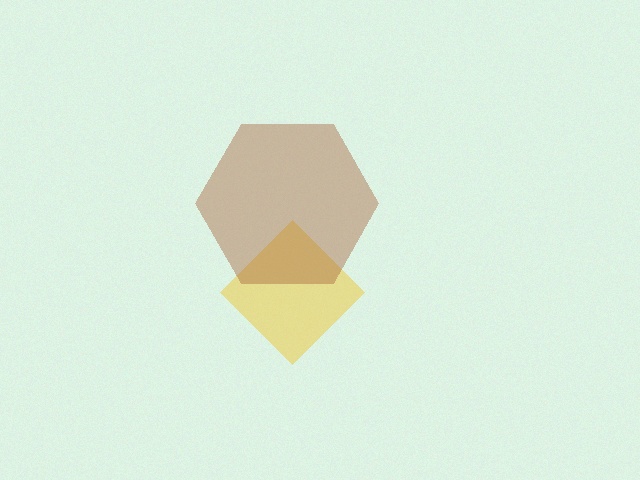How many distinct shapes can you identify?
There are 2 distinct shapes: a yellow diamond, a brown hexagon.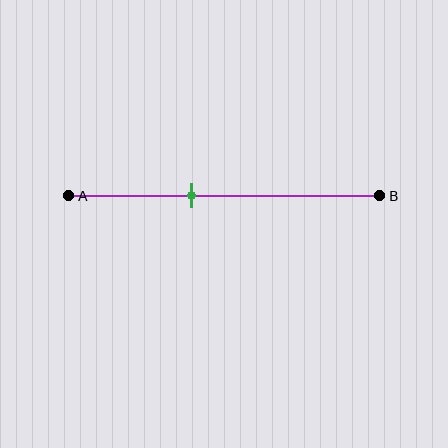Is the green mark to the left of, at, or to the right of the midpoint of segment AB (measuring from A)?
The green mark is to the left of the midpoint of segment AB.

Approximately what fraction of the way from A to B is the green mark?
The green mark is approximately 40% of the way from A to B.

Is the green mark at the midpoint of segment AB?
No, the mark is at about 40% from A, not at the 50% midpoint.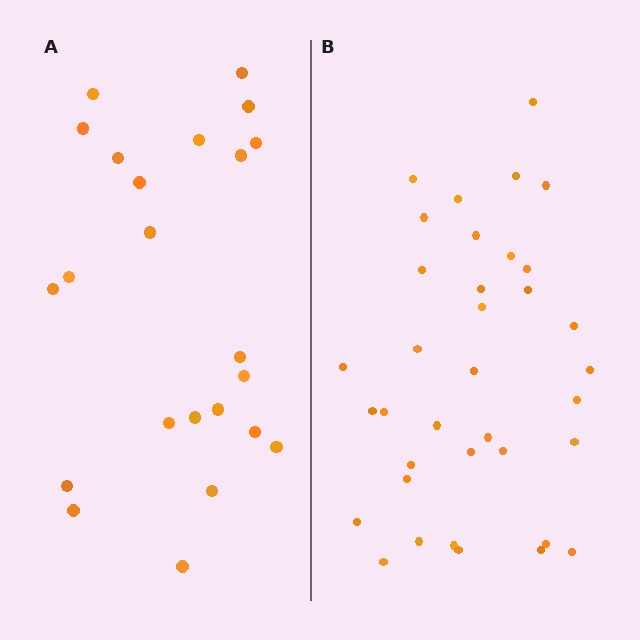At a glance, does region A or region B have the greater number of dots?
Region B (the right region) has more dots.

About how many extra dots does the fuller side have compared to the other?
Region B has approximately 15 more dots than region A.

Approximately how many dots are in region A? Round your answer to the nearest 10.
About 20 dots. (The exact count is 23, which rounds to 20.)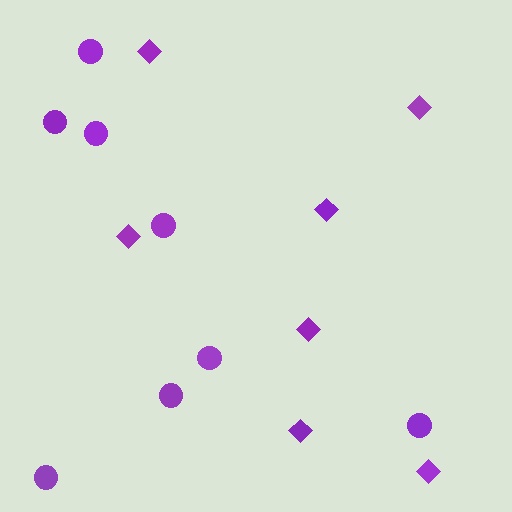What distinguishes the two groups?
There are 2 groups: one group of diamonds (7) and one group of circles (8).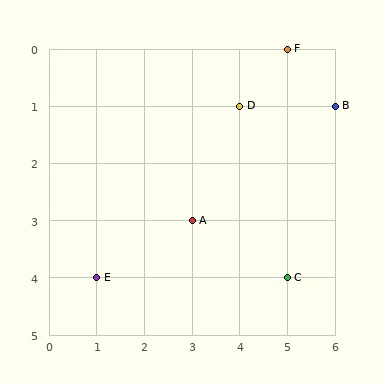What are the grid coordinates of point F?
Point F is at grid coordinates (5, 0).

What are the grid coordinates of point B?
Point B is at grid coordinates (6, 1).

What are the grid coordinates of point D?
Point D is at grid coordinates (4, 1).